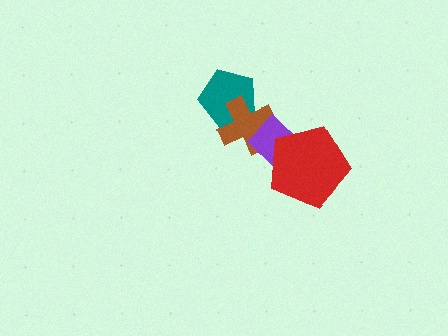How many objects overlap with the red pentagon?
1 object overlaps with the red pentagon.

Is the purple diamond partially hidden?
Yes, it is partially covered by another shape.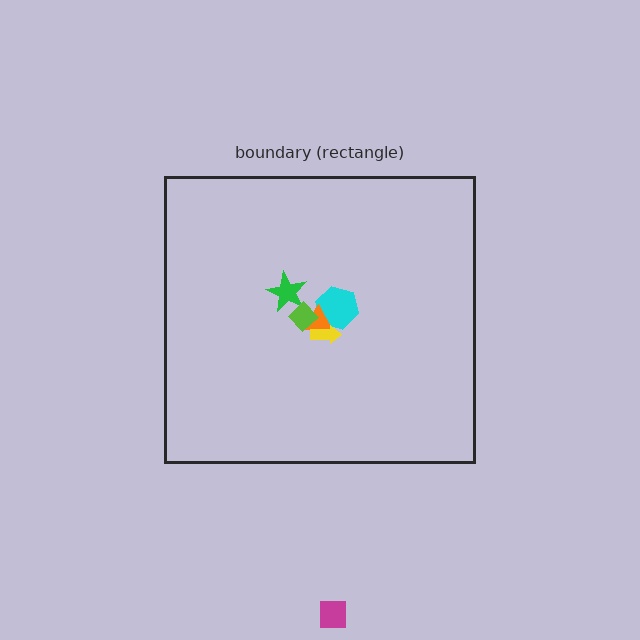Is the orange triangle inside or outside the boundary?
Inside.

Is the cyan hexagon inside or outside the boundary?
Inside.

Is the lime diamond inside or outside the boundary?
Inside.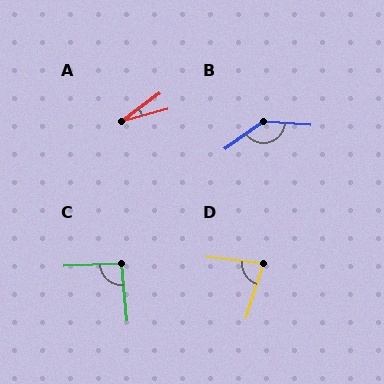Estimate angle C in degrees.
Approximately 93 degrees.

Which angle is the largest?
B, at approximately 140 degrees.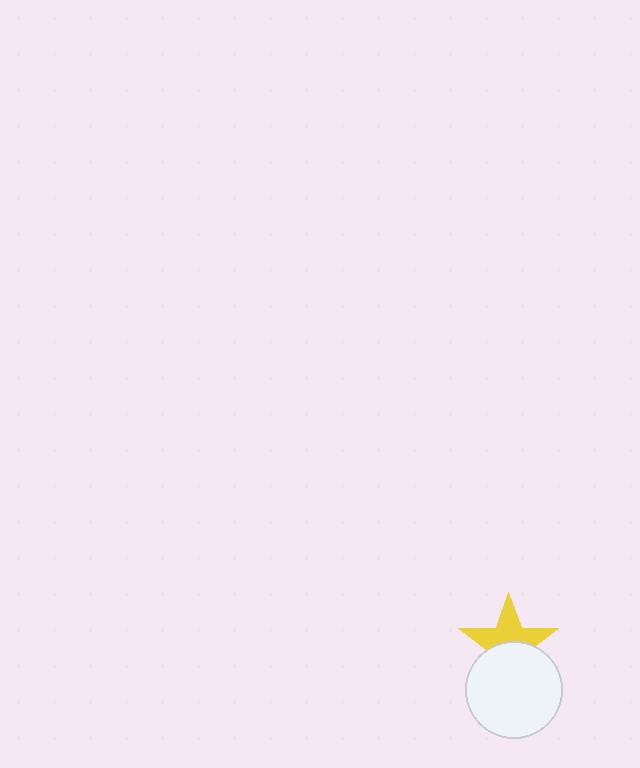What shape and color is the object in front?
The object in front is a white circle.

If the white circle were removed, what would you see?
You would see the complete yellow star.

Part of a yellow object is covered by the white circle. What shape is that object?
It is a star.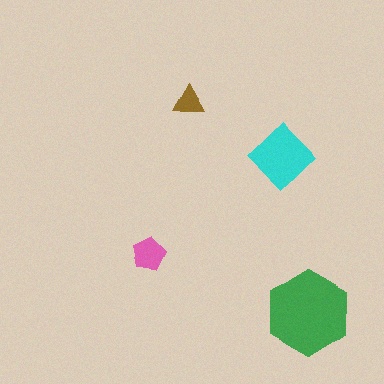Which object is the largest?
The green hexagon.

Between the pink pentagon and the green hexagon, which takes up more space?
The green hexagon.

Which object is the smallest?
The brown triangle.